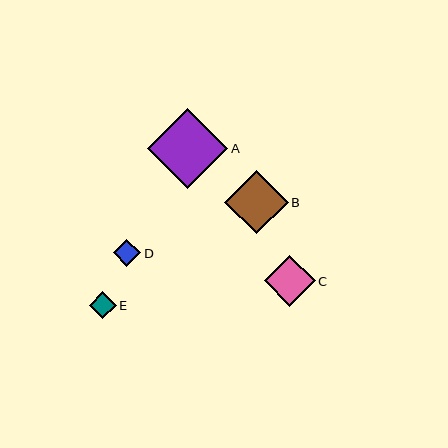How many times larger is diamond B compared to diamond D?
Diamond B is approximately 2.3 times the size of diamond D.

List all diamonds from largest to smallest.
From largest to smallest: A, B, C, D, E.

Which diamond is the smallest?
Diamond E is the smallest with a size of approximately 27 pixels.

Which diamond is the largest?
Diamond A is the largest with a size of approximately 80 pixels.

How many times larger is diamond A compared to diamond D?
Diamond A is approximately 2.9 times the size of diamond D.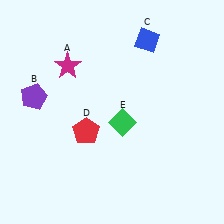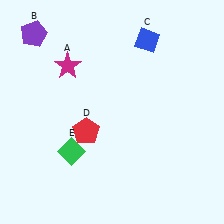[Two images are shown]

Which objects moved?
The objects that moved are: the purple pentagon (B), the green diamond (E).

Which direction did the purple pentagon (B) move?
The purple pentagon (B) moved up.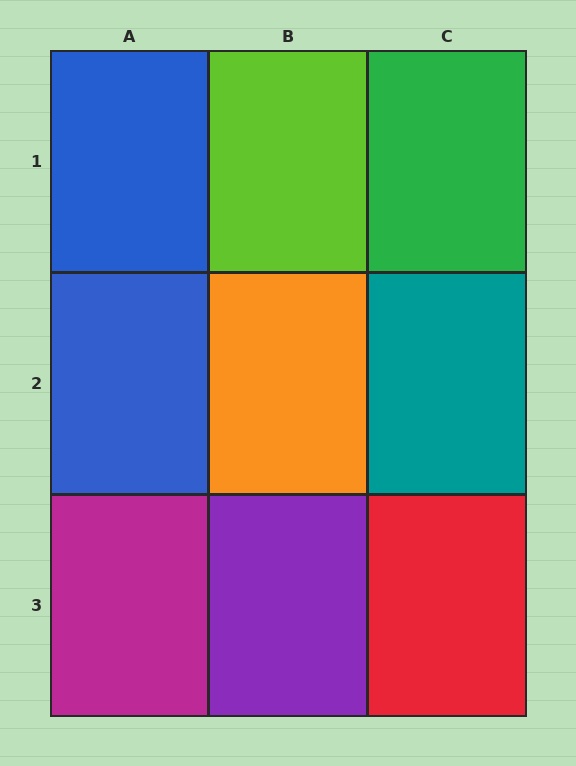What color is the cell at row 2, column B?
Orange.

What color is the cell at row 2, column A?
Blue.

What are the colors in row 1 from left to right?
Blue, lime, green.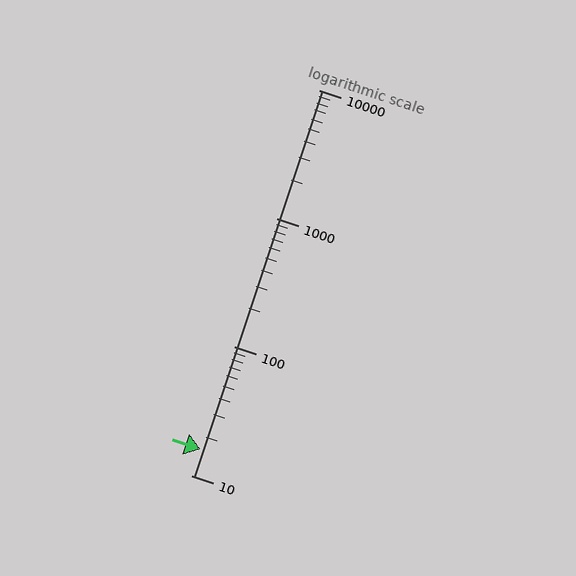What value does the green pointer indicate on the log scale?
The pointer indicates approximately 16.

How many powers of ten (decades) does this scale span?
The scale spans 3 decades, from 10 to 10000.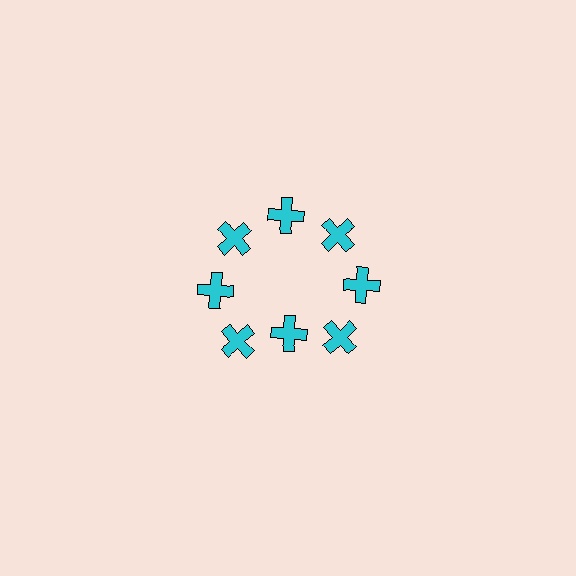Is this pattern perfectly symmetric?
No. The 8 cyan crosses are arranged in a ring, but one element near the 6 o'clock position is pulled inward toward the center, breaking the 8-fold rotational symmetry.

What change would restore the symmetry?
The symmetry would be restored by moving it outward, back onto the ring so that all 8 crosses sit at equal angles and equal distance from the center.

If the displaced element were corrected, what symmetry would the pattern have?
It would have 8-fold rotational symmetry — the pattern would map onto itself every 45 degrees.